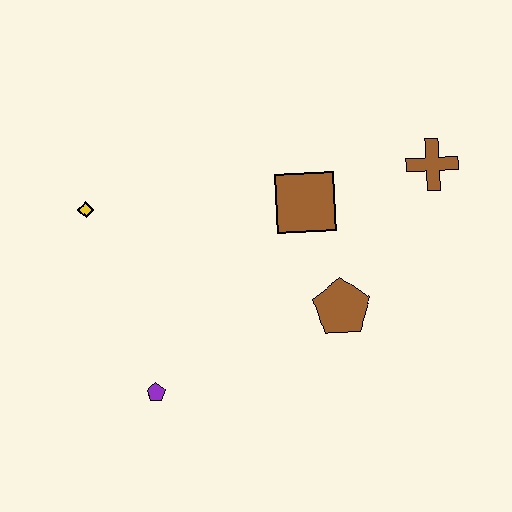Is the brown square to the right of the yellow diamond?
Yes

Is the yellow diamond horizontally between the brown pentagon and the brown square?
No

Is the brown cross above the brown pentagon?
Yes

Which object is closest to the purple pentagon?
The yellow diamond is closest to the purple pentagon.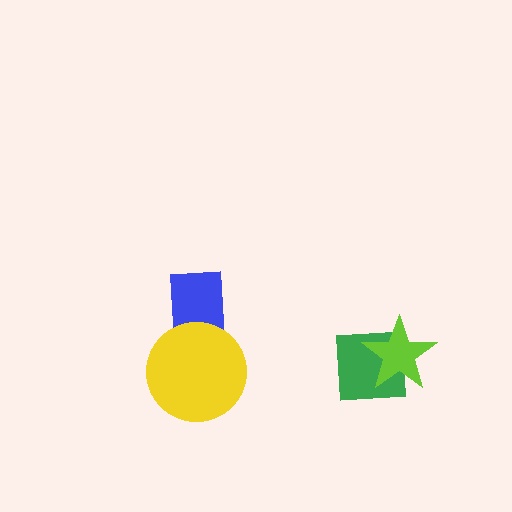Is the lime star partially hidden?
No, no other shape covers it.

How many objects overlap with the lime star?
1 object overlaps with the lime star.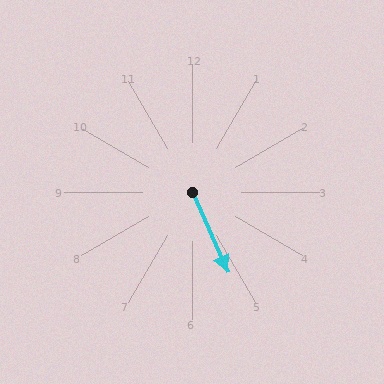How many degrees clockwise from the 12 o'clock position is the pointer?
Approximately 156 degrees.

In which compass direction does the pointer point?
Southeast.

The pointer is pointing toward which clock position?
Roughly 5 o'clock.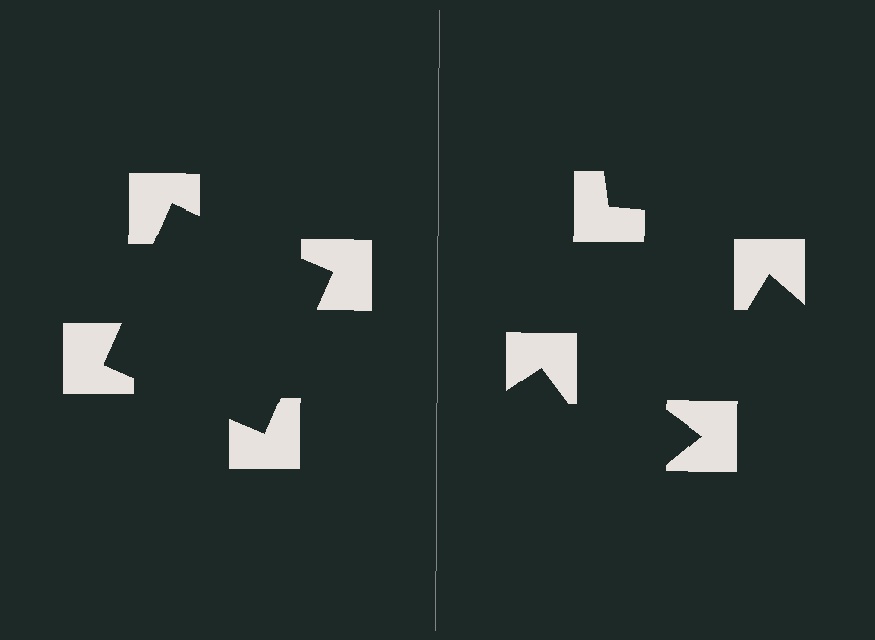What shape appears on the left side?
An illusory square.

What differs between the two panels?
The notched squares are positioned identically on both sides; only the wedge orientations differ. On the left they align to a square; on the right they are misaligned.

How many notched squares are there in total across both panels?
8 — 4 on each side.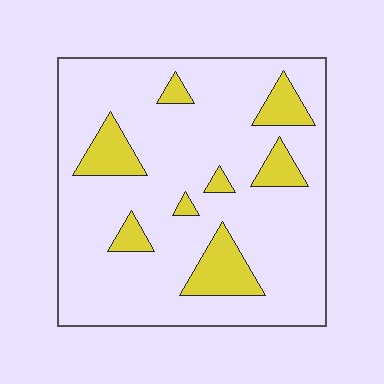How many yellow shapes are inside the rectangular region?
8.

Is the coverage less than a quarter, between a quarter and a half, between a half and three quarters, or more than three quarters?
Less than a quarter.